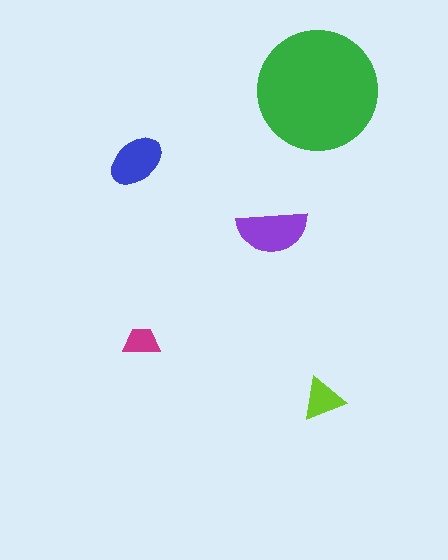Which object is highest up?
The green circle is topmost.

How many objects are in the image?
There are 5 objects in the image.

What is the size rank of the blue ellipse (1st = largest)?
3rd.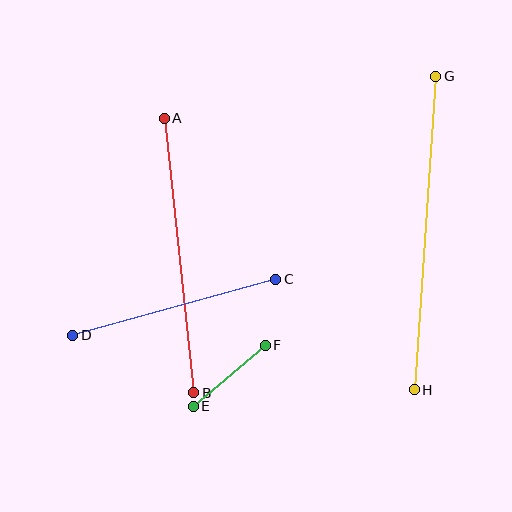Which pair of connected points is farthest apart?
Points G and H are farthest apart.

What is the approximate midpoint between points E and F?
The midpoint is at approximately (229, 376) pixels.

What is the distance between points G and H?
The distance is approximately 314 pixels.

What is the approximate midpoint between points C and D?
The midpoint is at approximately (174, 307) pixels.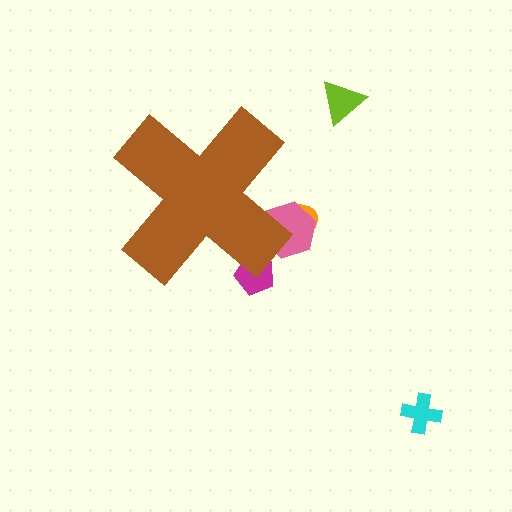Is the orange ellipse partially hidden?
Yes, the orange ellipse is partially hidden behind the brown cross.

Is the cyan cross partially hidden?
No, the cyan cross is fully visible.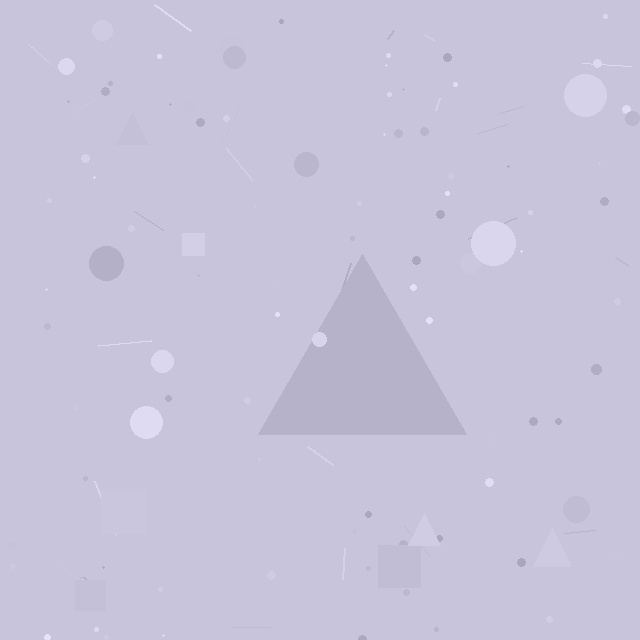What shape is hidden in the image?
A triangle is hidden in the image.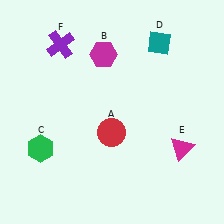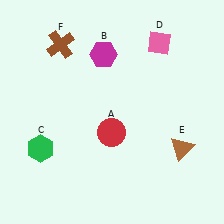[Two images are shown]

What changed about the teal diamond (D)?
In Image 1, D is teal. In Image 2, it changed to pink.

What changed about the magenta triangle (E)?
In Image 1, E is magenta. In Image 2, it changed to brown.